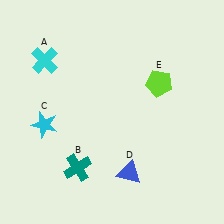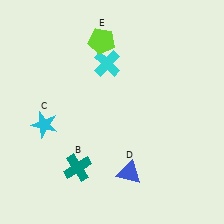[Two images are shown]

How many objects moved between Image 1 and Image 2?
2 objects moved between the two images.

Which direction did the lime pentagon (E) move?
The lime pentagon (E) moved left.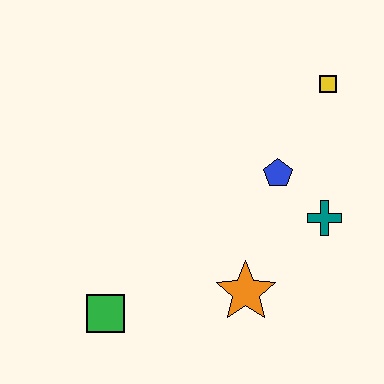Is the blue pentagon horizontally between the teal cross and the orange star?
Yes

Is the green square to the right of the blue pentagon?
No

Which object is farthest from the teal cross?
The green square is farthest from the teal cross.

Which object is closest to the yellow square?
The blue pentagon is closest to the yellow square.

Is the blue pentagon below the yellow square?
Yes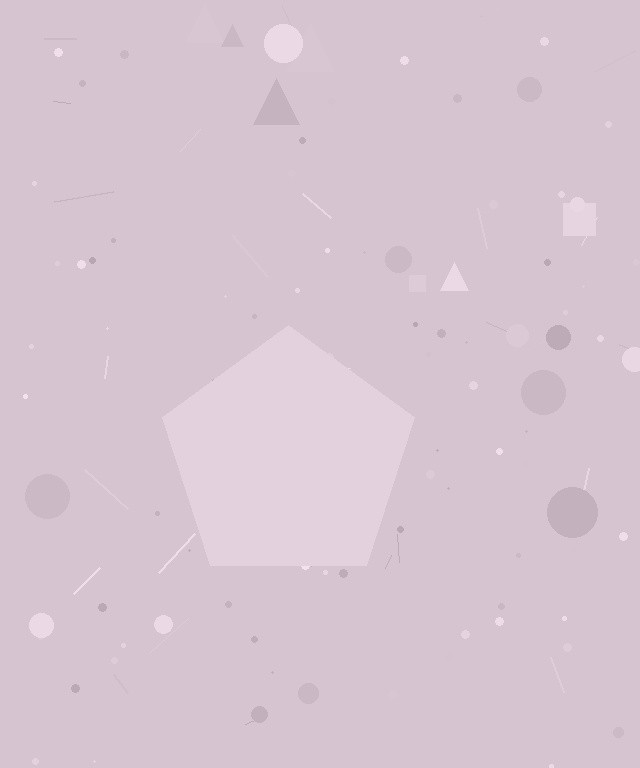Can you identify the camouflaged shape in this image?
The camouflaged shape is a pentagon.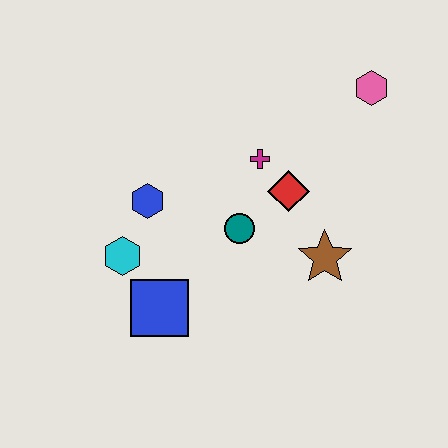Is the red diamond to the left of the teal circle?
No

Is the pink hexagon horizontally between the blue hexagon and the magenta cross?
No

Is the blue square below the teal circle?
Yes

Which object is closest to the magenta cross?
The red diamond is closest to the magenta cross.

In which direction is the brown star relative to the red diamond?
The brown star is below the red diamond.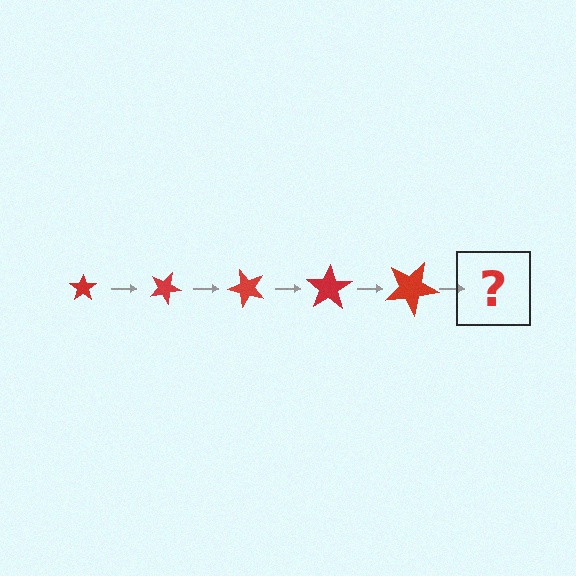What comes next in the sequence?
The next element should be a star, larger than the previous one and rotated 125 degrees from the start.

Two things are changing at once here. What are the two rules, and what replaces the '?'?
The two rules are that the star grows larger each step and it rotates 25 degrees each step. The '?' should be a star, larger than the previous one and rotated 125 degrees from the start.